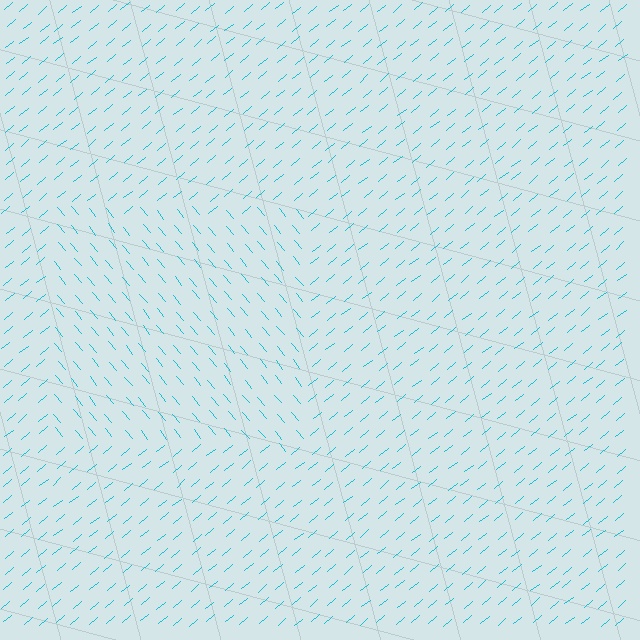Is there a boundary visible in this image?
Yes, there is a texture boundary formed by a change in line orientation.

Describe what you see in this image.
The image is filled with small cyan line segments. A rectangle region in the image has lines oriented differently from the surrounding lines, creating a visible texture boundary.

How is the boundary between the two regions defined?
The boundary is defined purely by a change in line orientation (approximately 90 degrees difference). All lines are the same color and thickness.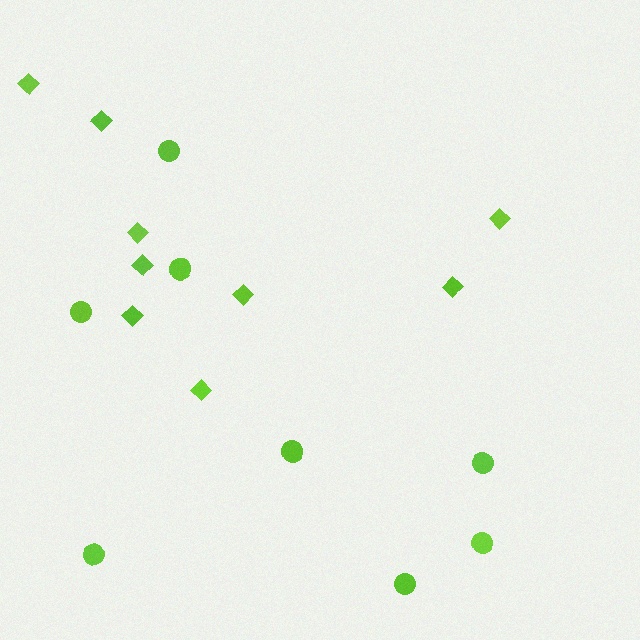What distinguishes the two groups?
There are 2 groups: one group of diamonds (9) and one group of circles (8).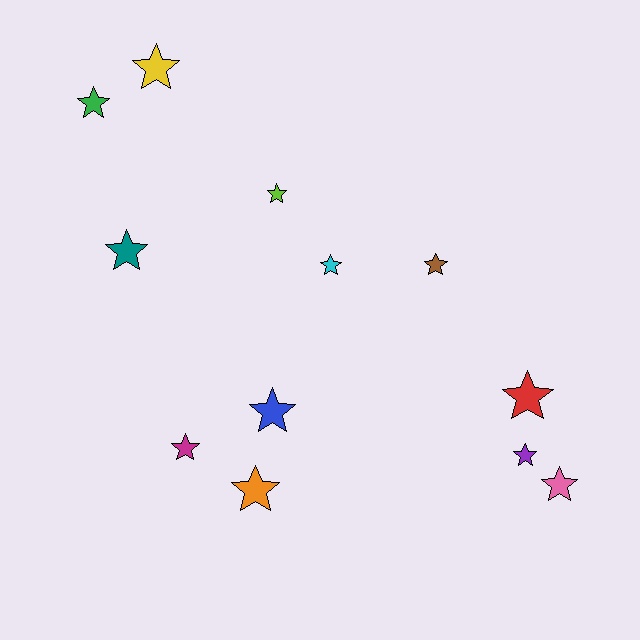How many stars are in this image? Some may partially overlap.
There are 12 stars.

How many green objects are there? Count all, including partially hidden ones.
There is 1 green object.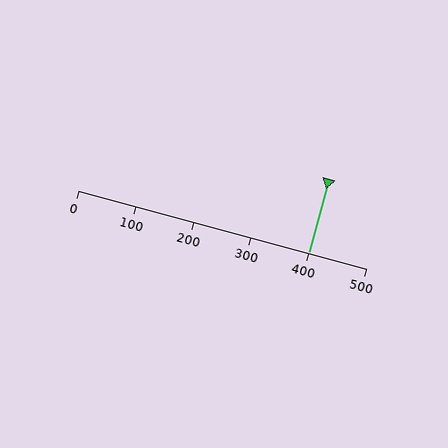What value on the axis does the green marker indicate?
The marker indicates approximately 400.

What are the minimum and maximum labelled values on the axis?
The axis runs from 0 to 500.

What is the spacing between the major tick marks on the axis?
The major ticks are spaced 100 apart.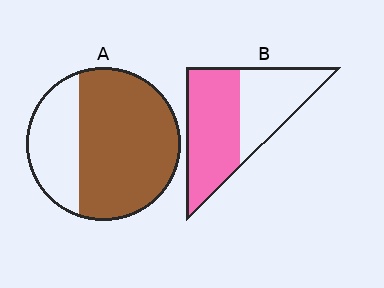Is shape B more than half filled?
Yes.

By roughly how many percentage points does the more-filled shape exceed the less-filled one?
By roughly 10 percentage points (A over B).